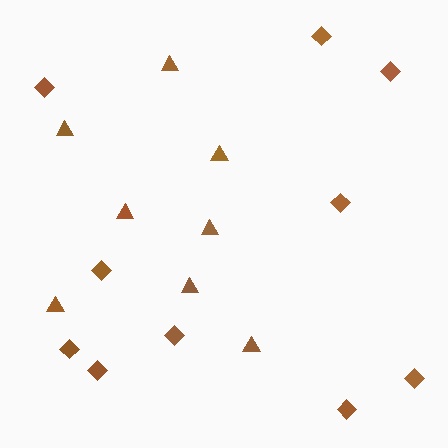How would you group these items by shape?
There are 2 groups: one group of triangles (8) and one group of diamonds (10).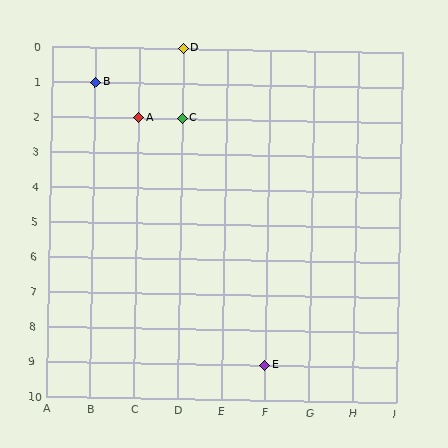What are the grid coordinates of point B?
Point B is at grid coordinates (B, 1).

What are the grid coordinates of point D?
Point D is at grid coordinates (D, 0).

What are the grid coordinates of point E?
Point E is at grid coordinates (F, 9).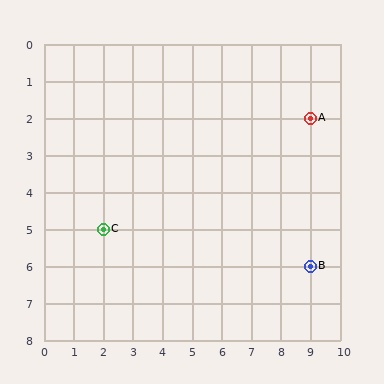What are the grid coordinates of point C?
Point C is at grid coordinates (2, 5).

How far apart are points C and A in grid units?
Points C and A are 7 columns and 3 rows apart (about 7.6 grid units diagonally).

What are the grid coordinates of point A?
Point A is at grid coordinates (9, 2).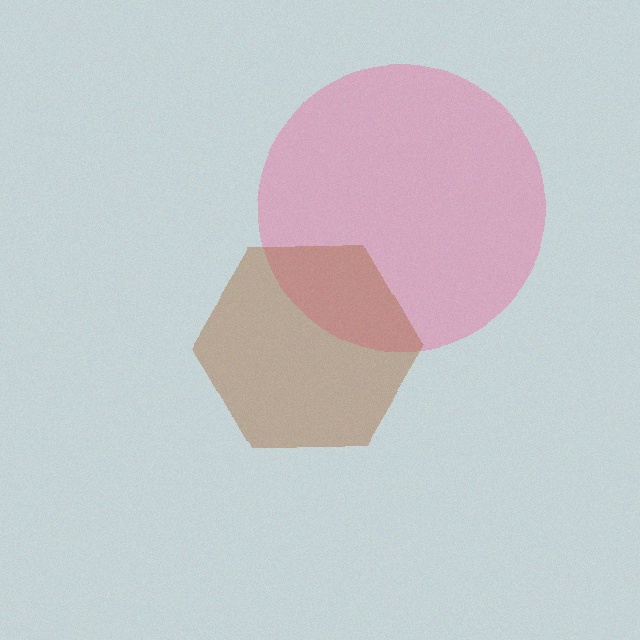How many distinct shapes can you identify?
There are 2 distinct shapes: a pink circle, a brown hexagon.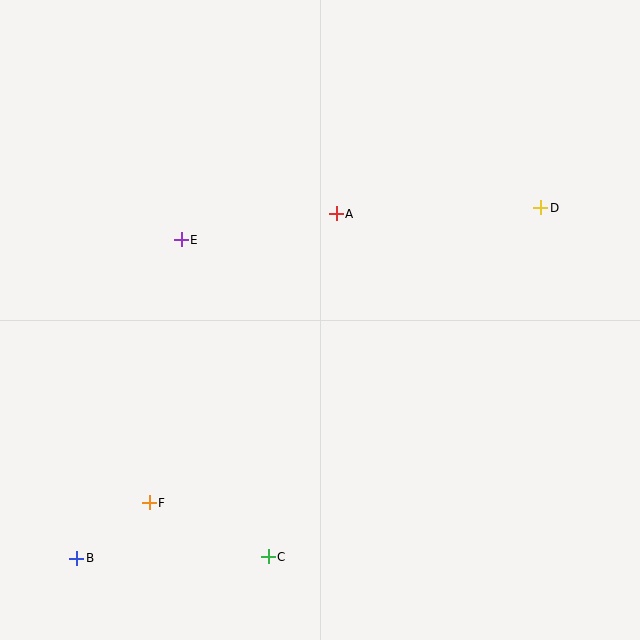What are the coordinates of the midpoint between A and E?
The midpoint between A and E is at (259, 227).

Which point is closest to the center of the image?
Point A at (336, 214) is closest to the center.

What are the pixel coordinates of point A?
Point A is at (336, 214).